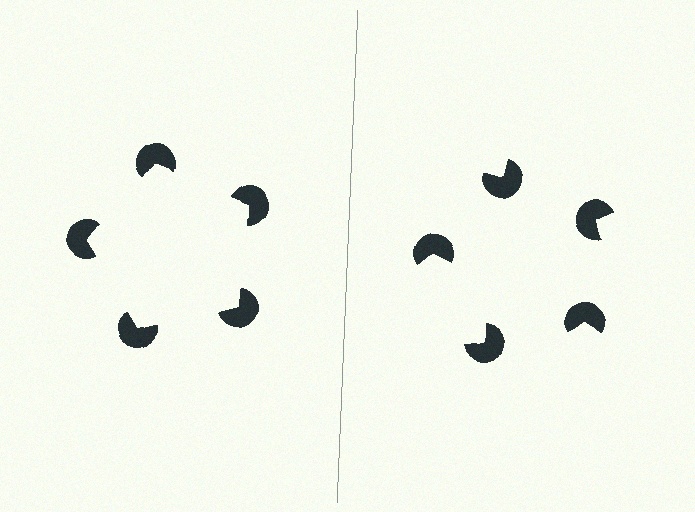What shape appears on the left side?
An illusory pentagon.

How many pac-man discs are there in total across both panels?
10 — 5 on each side.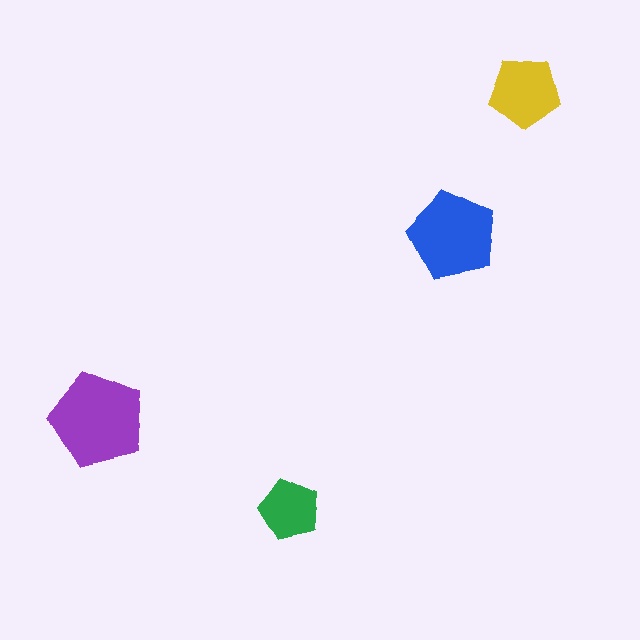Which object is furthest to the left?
The purple pentagon is leftmost.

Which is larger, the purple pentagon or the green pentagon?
The purple one.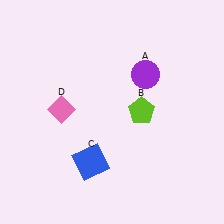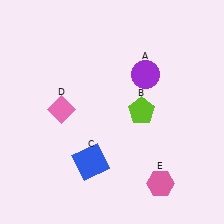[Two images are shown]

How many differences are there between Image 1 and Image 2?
There is 1 difference between the two images.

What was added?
A pink hexagon (E) was added in Image 2.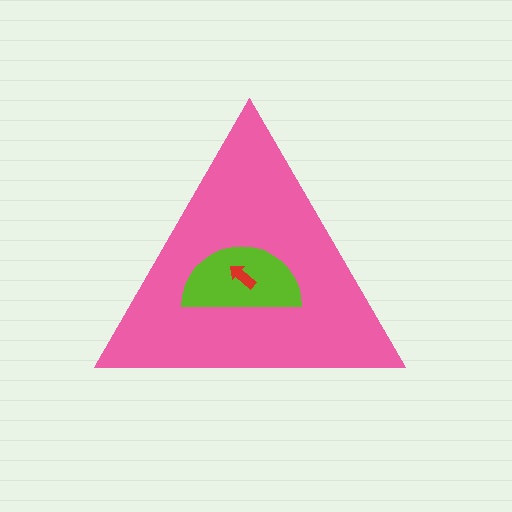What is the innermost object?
The red arrow.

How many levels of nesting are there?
3.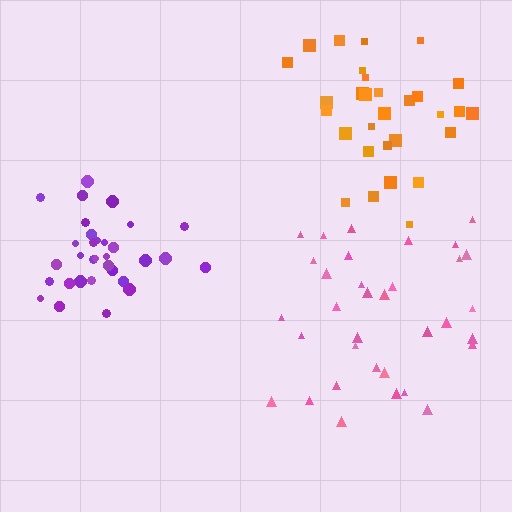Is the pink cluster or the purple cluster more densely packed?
Purple.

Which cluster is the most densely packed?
Purple.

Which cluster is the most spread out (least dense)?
Pink.